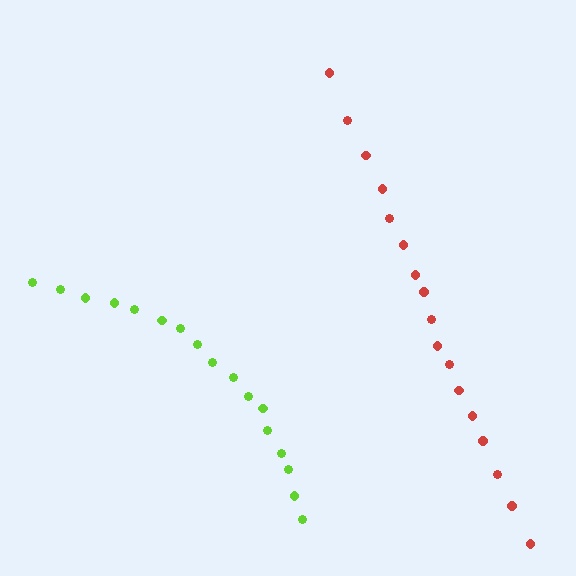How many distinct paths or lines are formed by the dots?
There are 2 distinct paths.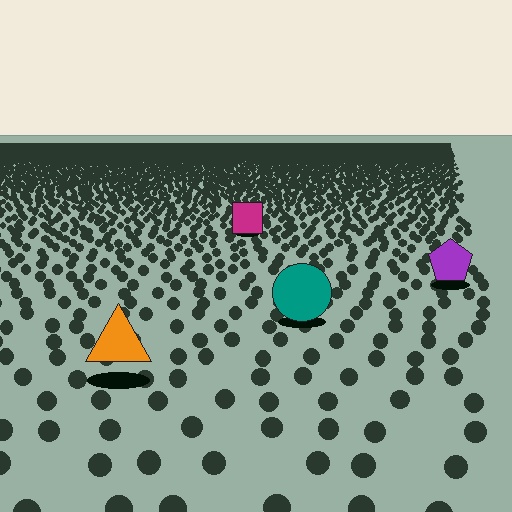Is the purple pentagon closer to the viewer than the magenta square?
Yes. The purple pentagon is closer — you can tell from the texture gradient: the ground texture is coarser near it.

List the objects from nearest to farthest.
From nearest to farthest: the orange triangle, the teal circle, the purple pentagon, the magenta square.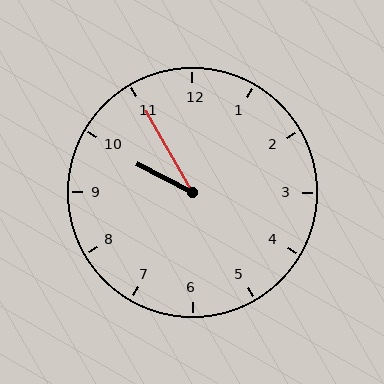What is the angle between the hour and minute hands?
Approximately 32 degrees.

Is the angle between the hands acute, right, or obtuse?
It is acute.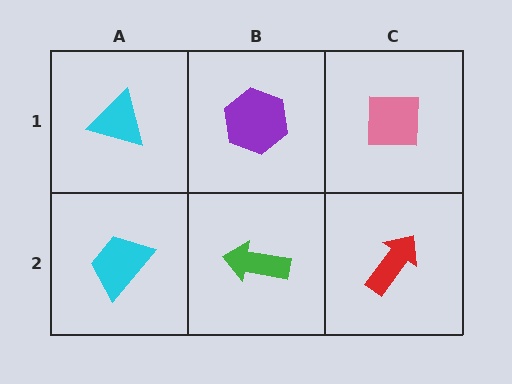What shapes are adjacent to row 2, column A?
A cyan triangle (row 1, column A), a green arrow (row 2, column B).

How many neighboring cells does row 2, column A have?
2.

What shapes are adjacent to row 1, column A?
A cyan trapezoid (row 2, column A), a purple hexagon (row 1, column B).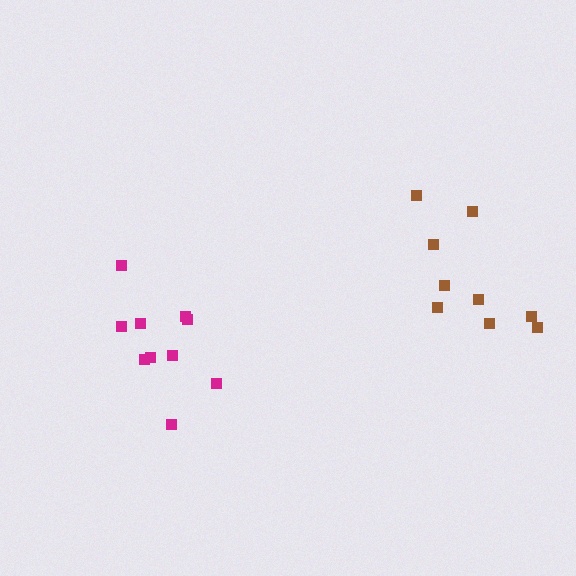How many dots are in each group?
Group 1: 9 dots, Group 2: 10 dots (19 total).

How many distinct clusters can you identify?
There are 2 distinct clusters.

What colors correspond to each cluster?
The clusters are colored: brown, magenta.